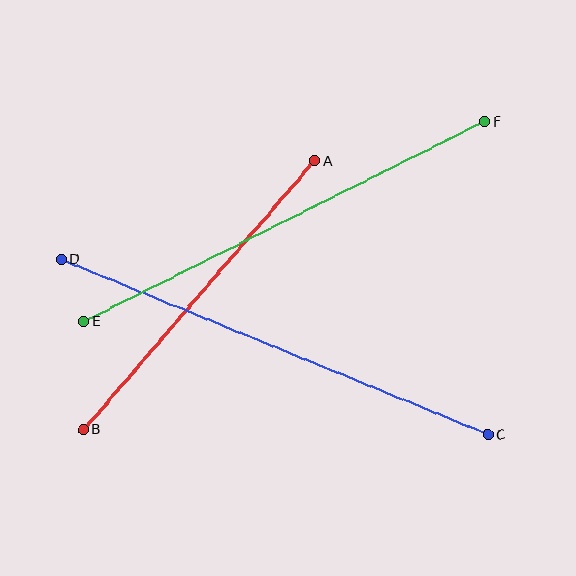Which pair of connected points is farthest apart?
Points C and D are farthest apart.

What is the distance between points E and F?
The distance is approximately 448 pixels.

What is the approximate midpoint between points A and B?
The midpoint is at approximately (199, 295) pixels.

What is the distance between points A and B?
The distance is approximately 355 pixels.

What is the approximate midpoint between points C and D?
The midpoint is at approximately (275, 347) pixels.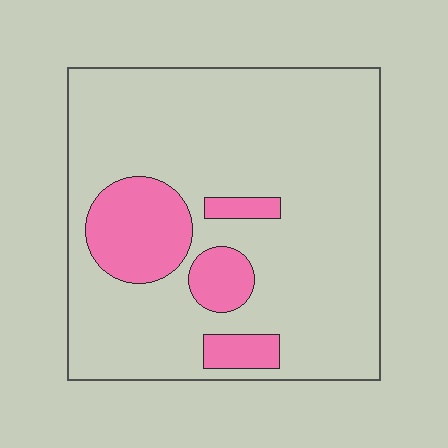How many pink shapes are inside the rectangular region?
4.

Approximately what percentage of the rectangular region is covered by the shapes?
Approximately 15%.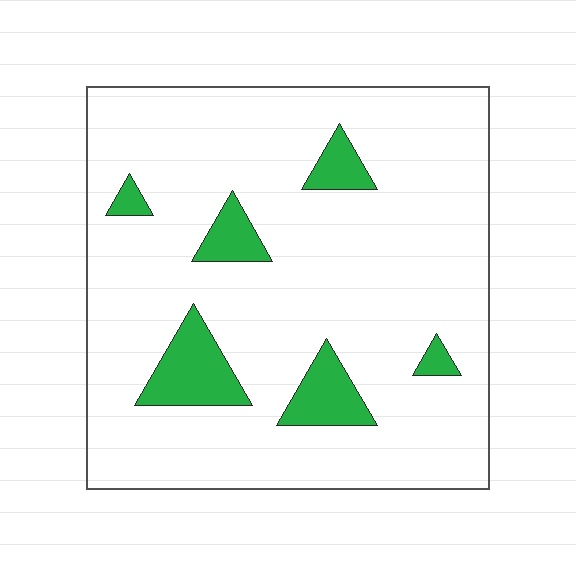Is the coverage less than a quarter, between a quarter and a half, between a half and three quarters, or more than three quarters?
Less than a quarter.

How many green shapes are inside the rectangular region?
6.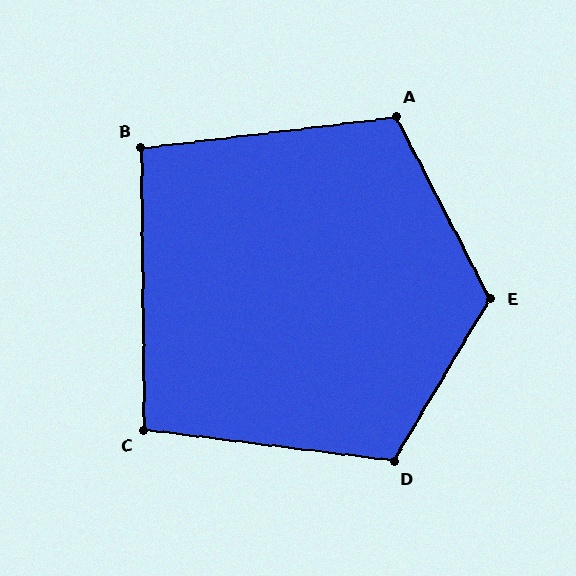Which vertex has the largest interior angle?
E, at approximately 122 degrees.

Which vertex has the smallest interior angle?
B, at approximately 96 degrees.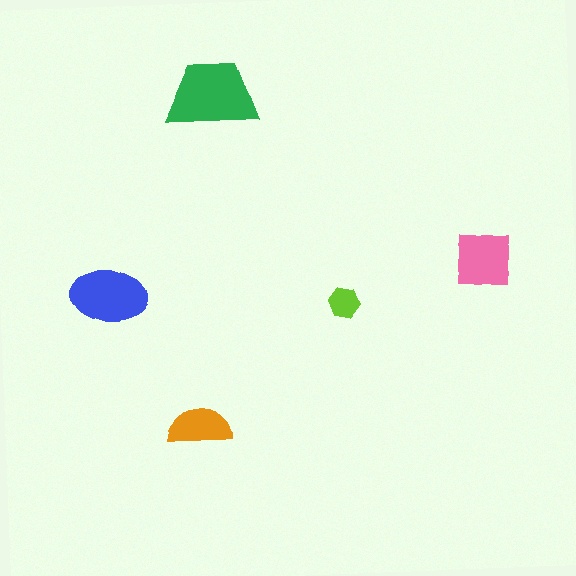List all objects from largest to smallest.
The green trapezoid, the blue ellipse, the pink square, the orange semicircle, the lime hexagon.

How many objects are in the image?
There are 5 objects in the image.